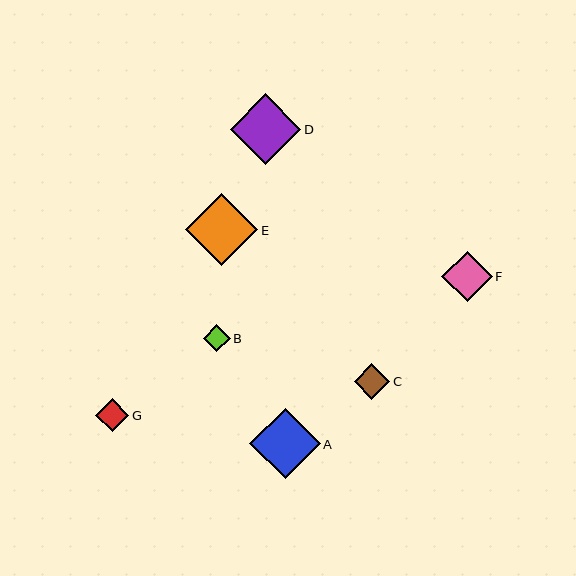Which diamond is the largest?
Diamond E is the largest with a size of approximately 72 pixels.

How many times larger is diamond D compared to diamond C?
Diamond D is approximately 2.0 times the size of diamond C.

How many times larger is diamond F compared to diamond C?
Diamond F is approximately 1.4 times the size of diamond C.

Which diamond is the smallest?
Diamond B is the smallest with a size of approximately 27 pixels.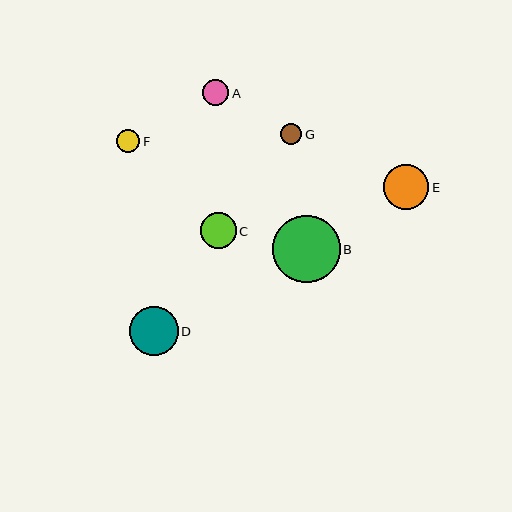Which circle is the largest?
Circle B is the largest with a size of approximately 67 pixels.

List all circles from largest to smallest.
From largest to smallest: B, D, E, C, A, F, G.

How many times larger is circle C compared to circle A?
Circle C is approximately 1.3 times the size of circle A.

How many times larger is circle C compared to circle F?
Circle C is approximately 1.6 times the size of circle F.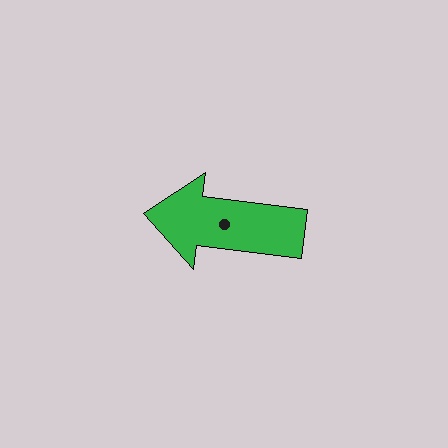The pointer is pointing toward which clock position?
Roughly 9 o'clock.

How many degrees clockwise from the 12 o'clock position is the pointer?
Approximately 277 degrees.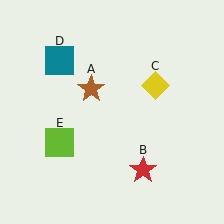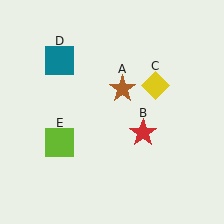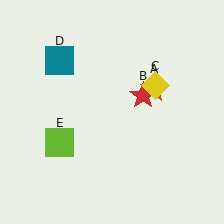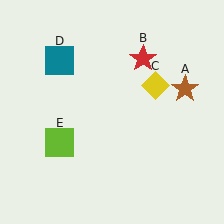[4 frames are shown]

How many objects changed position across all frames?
2 objects changed position: brown star (object A), red star (object B).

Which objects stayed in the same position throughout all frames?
Yellow diamond (object C) and teal square (object D) and lime square (object E) remained stationary.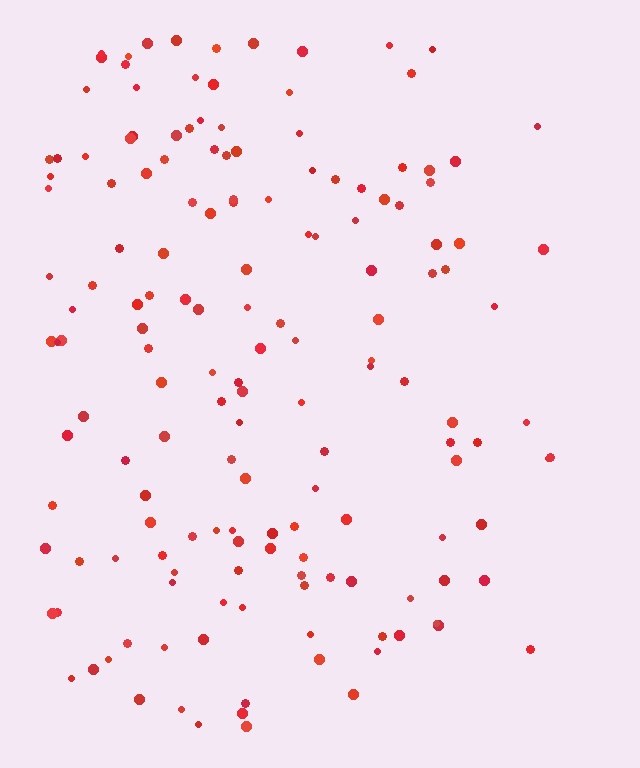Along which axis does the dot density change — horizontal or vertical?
Horizontal.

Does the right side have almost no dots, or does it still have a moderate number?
Still a moderate number, just noticeably fewer than the left.